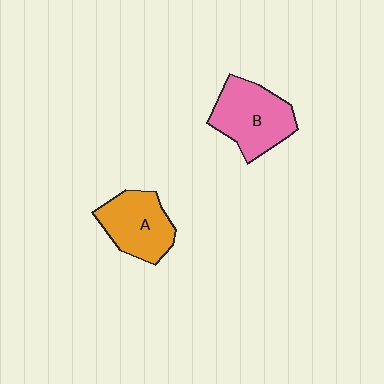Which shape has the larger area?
Shape B (pink).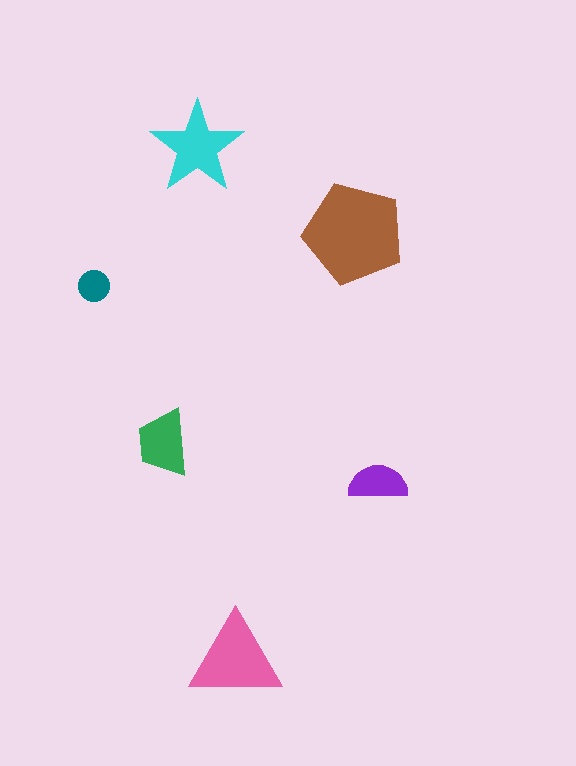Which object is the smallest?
The teal circle.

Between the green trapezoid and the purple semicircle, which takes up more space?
The green trapezoid.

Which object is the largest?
The brown pentagon.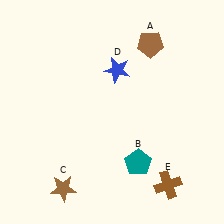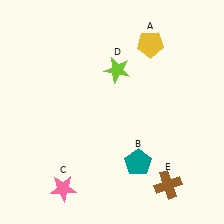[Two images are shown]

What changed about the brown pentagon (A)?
In Image 1, A is brown. In Image 2, it changed to yellow.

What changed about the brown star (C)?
In Image 1, C is brown. In Image 2, it changed to pink.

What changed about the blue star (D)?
In Image 1, D is blue. In Image 2, it changed to lime.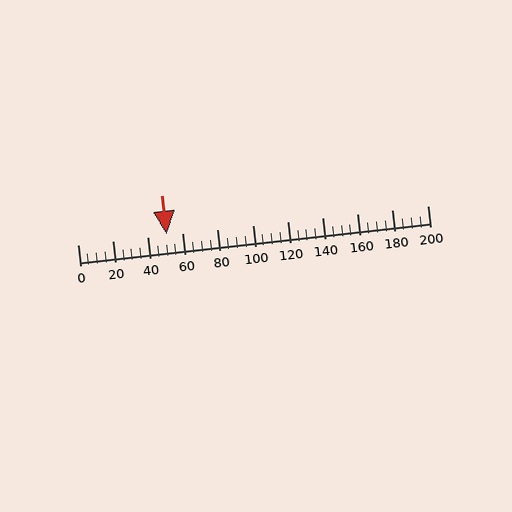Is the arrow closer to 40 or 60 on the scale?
The arrow is closer to 60.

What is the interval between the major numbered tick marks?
The major tick marks are spaced 20 units apart.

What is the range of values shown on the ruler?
The ruler shows values from 0 to 200.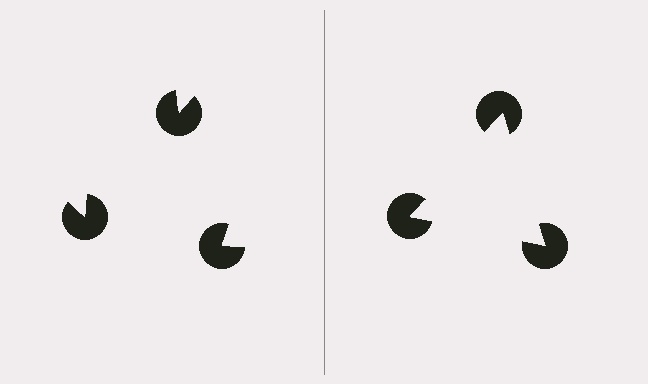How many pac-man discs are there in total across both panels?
6 — 3 on each side.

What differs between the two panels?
The pac-man discs are positioned identically on both sides; only the wedge orientations differ. On the right they align to a triangle; on the left they are misaligned.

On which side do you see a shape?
An illusory triangle appears on the right side. On the left side the wedge cuts are rotated, so no coherent shape forms.